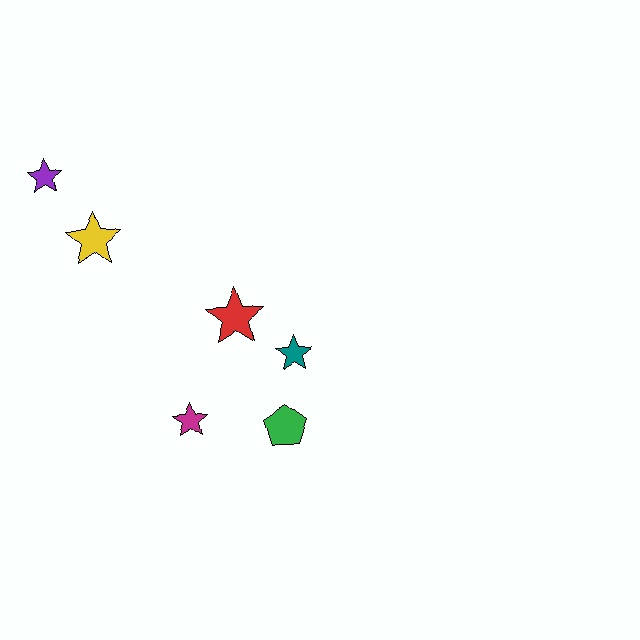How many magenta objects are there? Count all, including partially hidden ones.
There is 1 magenta object.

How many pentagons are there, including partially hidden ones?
There is 1 pentagon.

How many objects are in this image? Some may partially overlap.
There are 6 objects.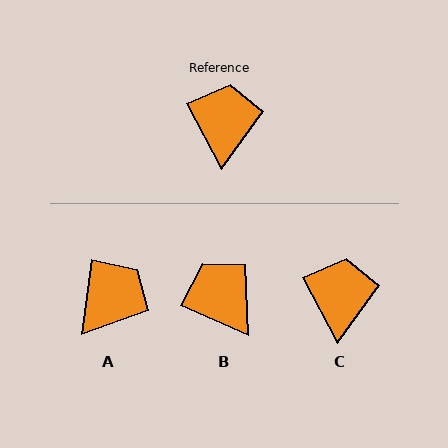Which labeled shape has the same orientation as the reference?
C.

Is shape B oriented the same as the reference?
No, it is off by about 38 degrees.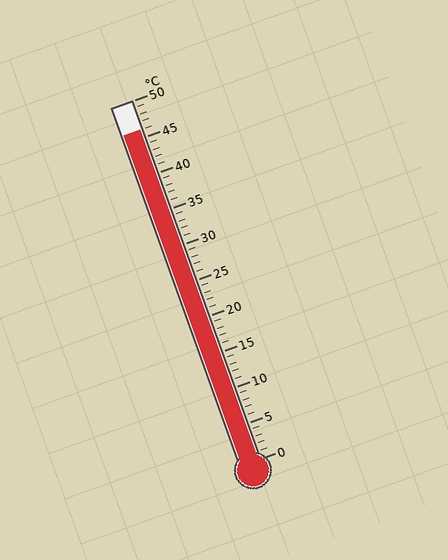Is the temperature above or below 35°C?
The temperature is above 35°C.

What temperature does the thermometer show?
The thermometer shows approximately 46°C.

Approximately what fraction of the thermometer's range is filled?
The thermometer is filled to approximately 90% of its range.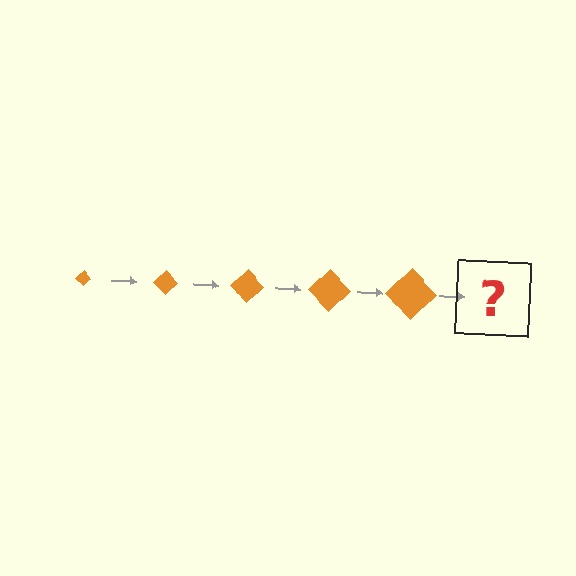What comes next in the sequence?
The next element should be an orange diamond, larger than the previous one.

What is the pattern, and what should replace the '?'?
The pattern is that the diamond gets progressively larger each step. The '?' should be an orange diamond, larger than the previous one.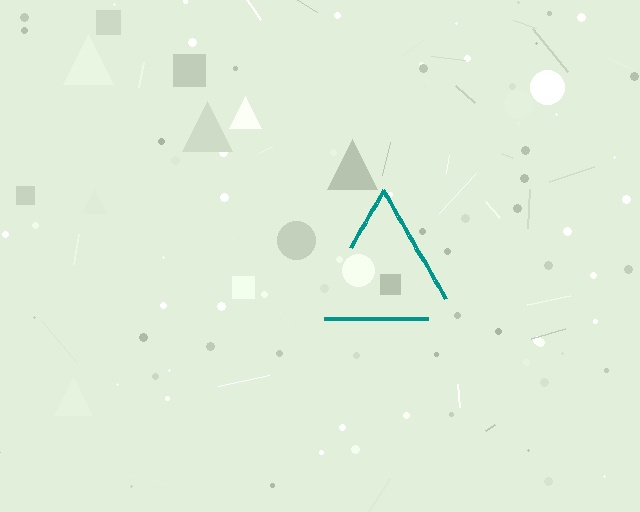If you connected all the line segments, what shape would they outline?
They would outline a triangle.